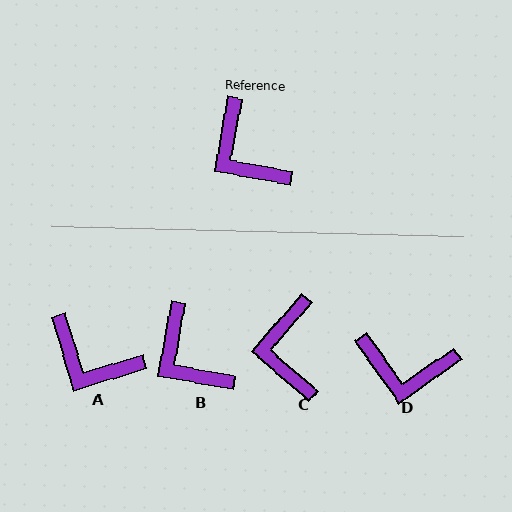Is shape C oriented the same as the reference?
No, it is off by about 31 degrees.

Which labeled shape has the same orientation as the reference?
B.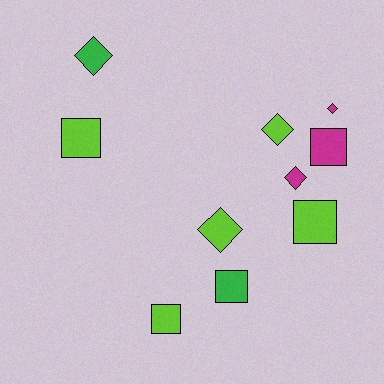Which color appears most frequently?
Lime, with 5 objects.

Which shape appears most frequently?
Square, with 5 objects.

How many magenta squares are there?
There is 1 magenta square.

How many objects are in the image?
There are 10 objects.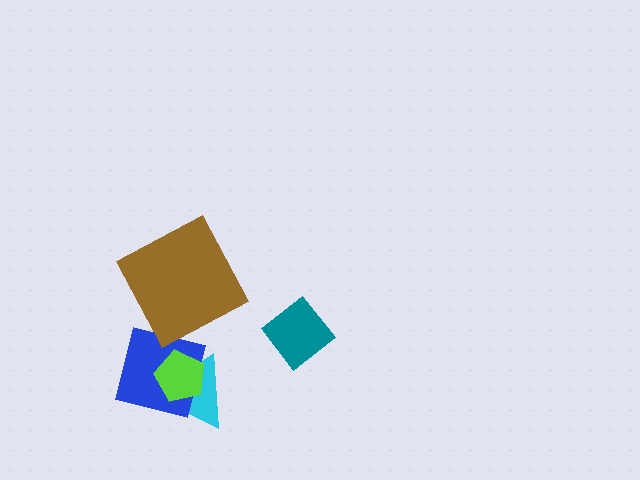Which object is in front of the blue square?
The lime pentagon is in front of the blue square.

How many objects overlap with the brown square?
0 objects overlap with the brown square.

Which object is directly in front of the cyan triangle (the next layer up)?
The blue square is directly in front of the cyan triangle.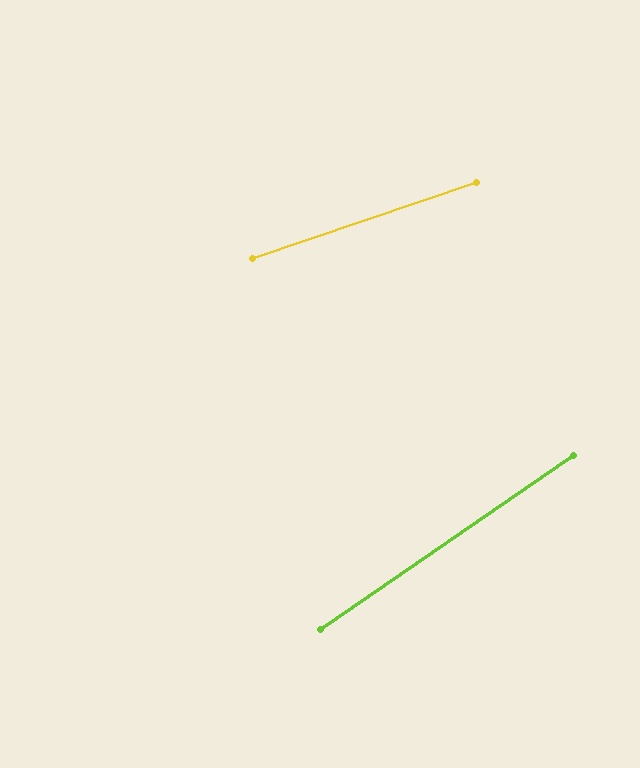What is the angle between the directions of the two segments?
Approximately 16 degrees.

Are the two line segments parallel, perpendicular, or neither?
Neither parallel nor perpendicular — they differ by about 16°.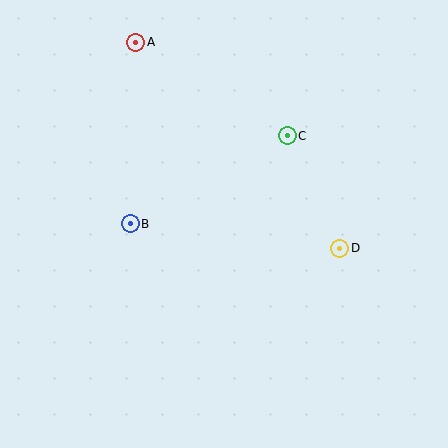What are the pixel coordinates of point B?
Point B is at (130, 224).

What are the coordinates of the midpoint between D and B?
The midpoint between D and B is at (235, 236).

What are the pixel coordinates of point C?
Point C is at (287, 136).